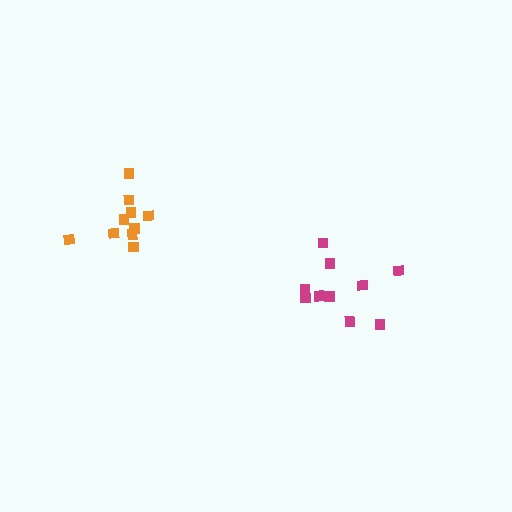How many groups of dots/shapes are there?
There are 2 groups.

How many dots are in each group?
Group 1: 10 dots, Group 2: 10 dots (20 total).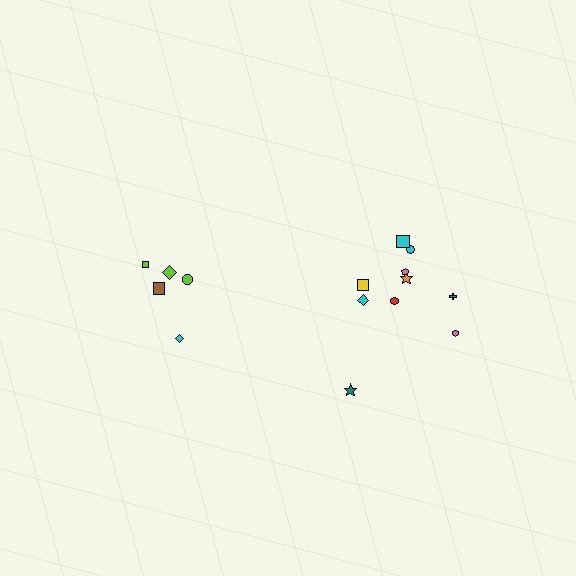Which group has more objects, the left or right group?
The right group.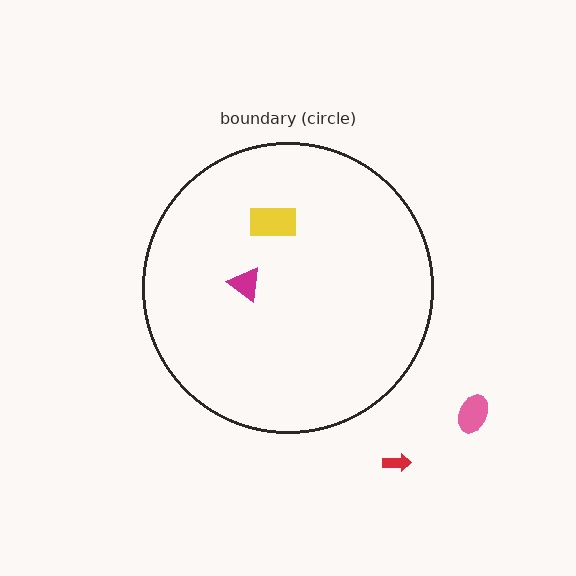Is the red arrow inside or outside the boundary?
Outside.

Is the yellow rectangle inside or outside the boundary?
Inside.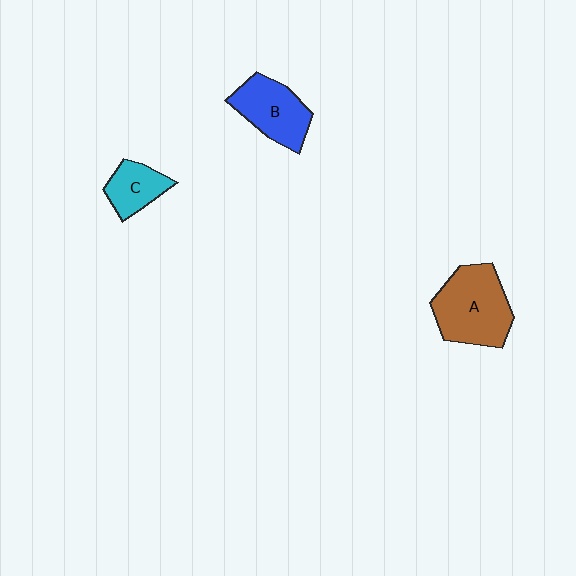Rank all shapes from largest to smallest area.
From largest to smallest: A (brown), B (blue), C (cyan).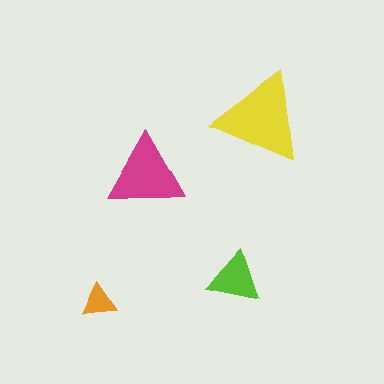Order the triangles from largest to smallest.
the yellow one, the magenta one, the lime one, the orange one.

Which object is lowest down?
The orange triangle is bottommost.